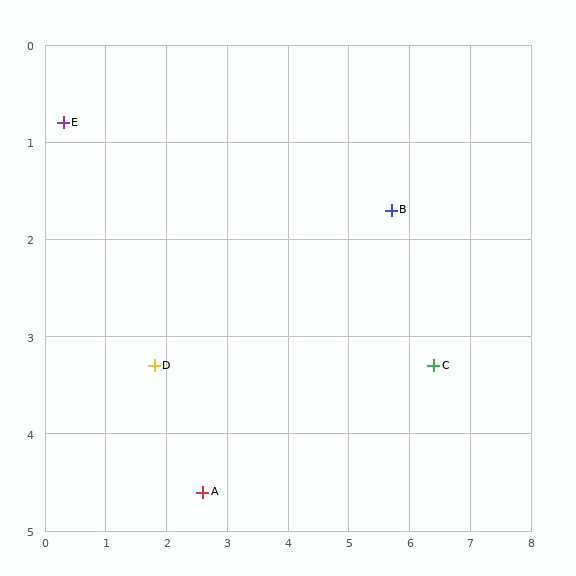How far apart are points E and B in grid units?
Points E and B are about 5.5 grid units apart.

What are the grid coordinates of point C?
Point C is at approximately (6.4, 3.3).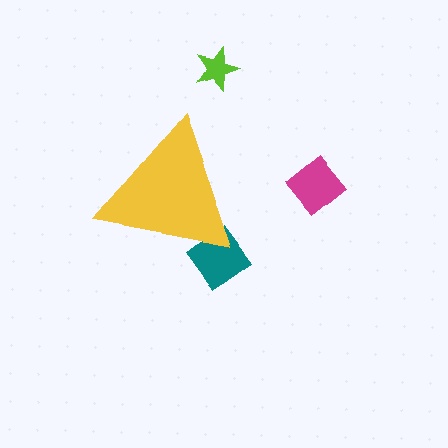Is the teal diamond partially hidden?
Yes, the teal diamond is partially hidden behind the yellow triangle.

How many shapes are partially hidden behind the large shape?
1 shape is partially hidden.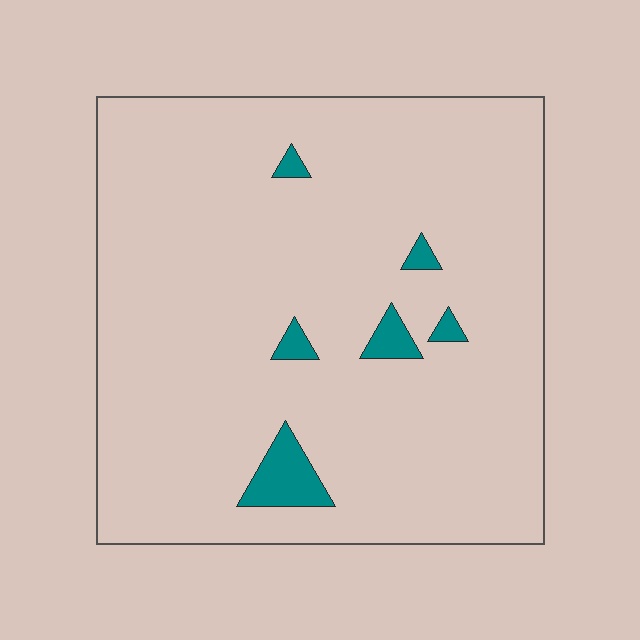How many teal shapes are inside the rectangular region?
6.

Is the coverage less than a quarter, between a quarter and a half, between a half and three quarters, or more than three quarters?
Less than a quarter.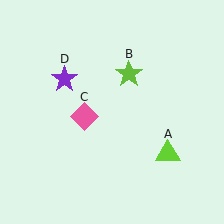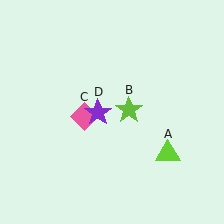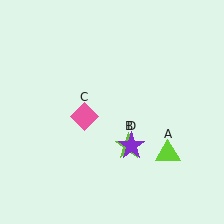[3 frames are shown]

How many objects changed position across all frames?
2 objects changed position: lime star (object B), purple star (object D).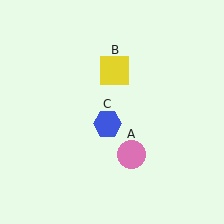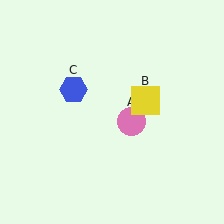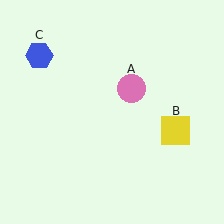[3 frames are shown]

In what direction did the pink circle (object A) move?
The pink circle (object A) moved up.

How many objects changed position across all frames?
3 objects changed position: pink circle (object A), yellow square (object B), blue hexagon (object C).